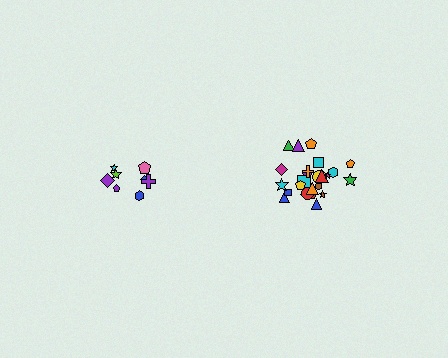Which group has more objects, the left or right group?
The right group.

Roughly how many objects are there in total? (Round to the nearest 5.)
Roughly 35 objects in total.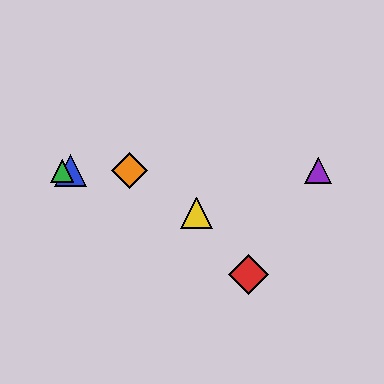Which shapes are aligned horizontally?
The blue triangle, the green triangle, the purple triangle, the orange diamond are aligned horizontally.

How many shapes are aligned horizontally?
4 shapes (the blue triangle, the green triangle, the purple triangle, the orange diamond) are aligned horizontally.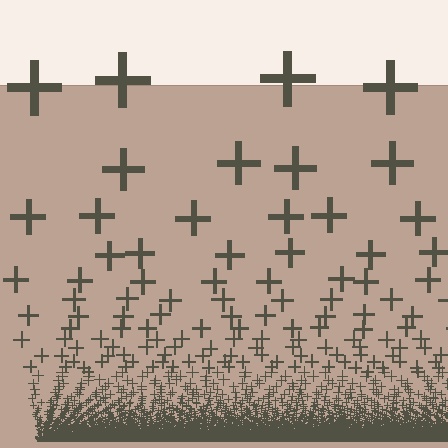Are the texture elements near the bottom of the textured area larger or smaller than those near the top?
Smaller. The gradient is inverted — elements near the bottom are smaller and denser.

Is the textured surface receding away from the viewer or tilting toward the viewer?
The surface appears to tilt toward the viewer. Texture elements get larger and sparser toward the top.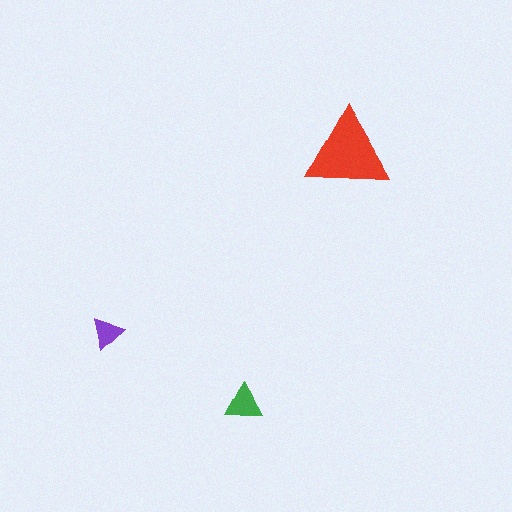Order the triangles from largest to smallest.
the red one, the green one, the purple one.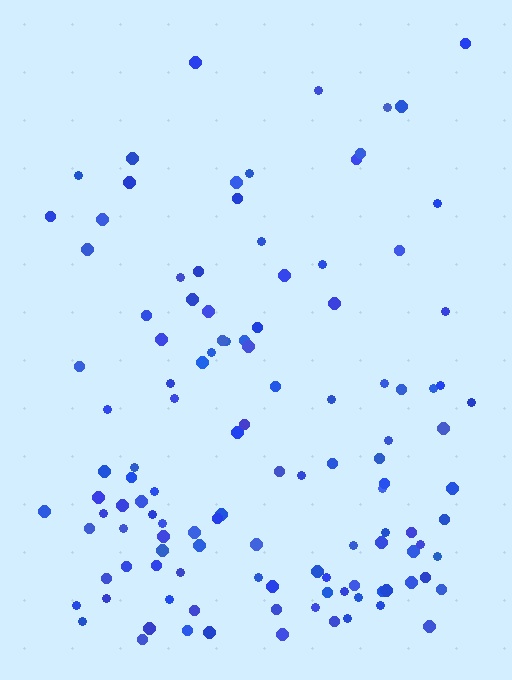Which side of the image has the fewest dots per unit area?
The top.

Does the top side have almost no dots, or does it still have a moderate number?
Still a moderate number, just noticeably fewer than the bottom.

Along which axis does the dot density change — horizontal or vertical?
Vertical.